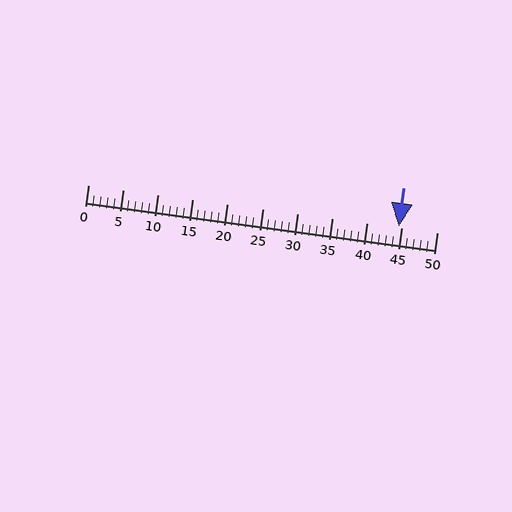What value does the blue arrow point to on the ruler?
The blue arrow points to approximately 45.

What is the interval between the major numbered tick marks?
The major tick marks are spaced 5 units apart.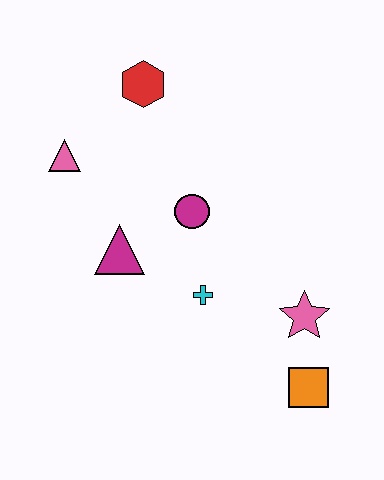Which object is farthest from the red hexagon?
The orange square is farthest from the red hexagon.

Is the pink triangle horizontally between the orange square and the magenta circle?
No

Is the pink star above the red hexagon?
No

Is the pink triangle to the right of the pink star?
No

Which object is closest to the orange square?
The pink star is closest to the orange square.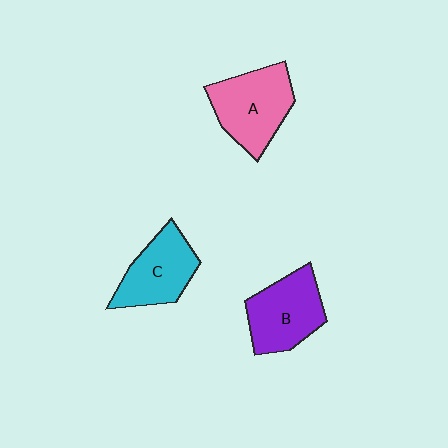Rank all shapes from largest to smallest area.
From largest to smallest: A (pink), B (purple), C (cyan).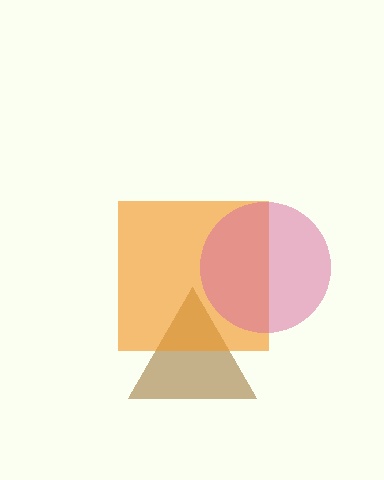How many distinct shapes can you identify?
There are 3 distinct shapes: a brown triangle, an orange square, a pink circle.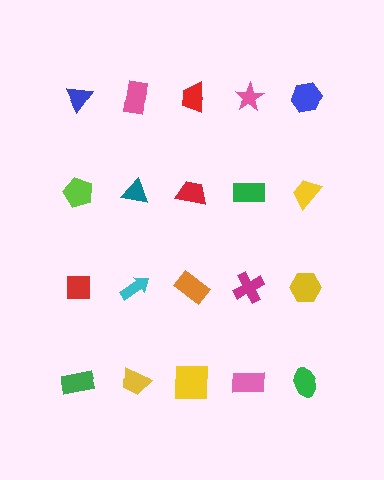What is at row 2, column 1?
A lime pentagon.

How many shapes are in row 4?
5 shapes.